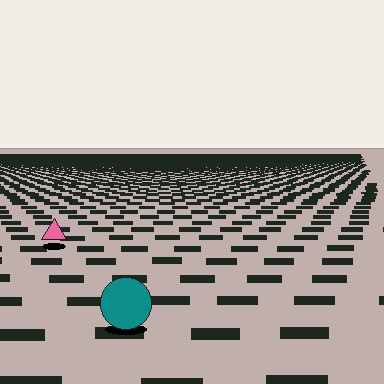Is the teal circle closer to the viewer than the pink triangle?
Yes. The teal circle is closer — you can tell from the texture gradient: the ground texture is coarser near it.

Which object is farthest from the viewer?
The pink triangle is farthest from the viewer. It appears smaller and the ground texture around it is denser.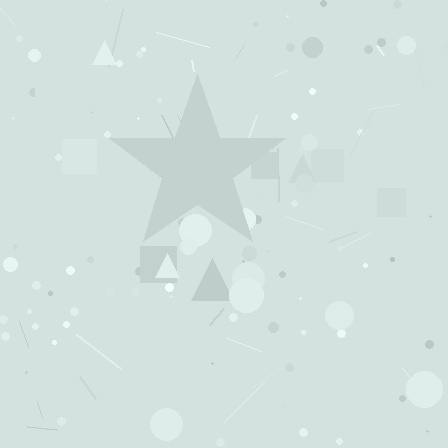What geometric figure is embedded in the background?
A star is embedded in the background.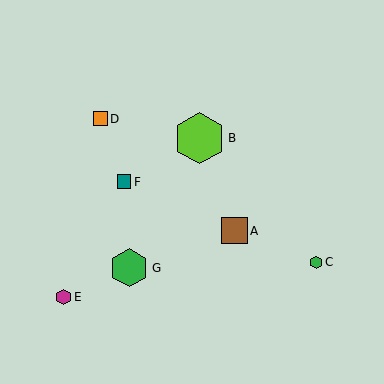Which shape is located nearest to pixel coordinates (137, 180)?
The teal square (labeled F) at (124, 182) is nearest to that location.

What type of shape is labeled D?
Shape D is an orange square.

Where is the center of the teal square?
The center of the teal square is at (124, 182).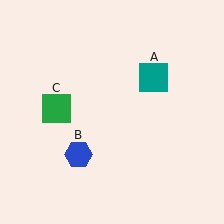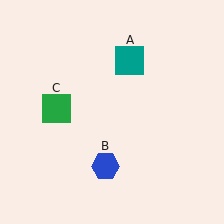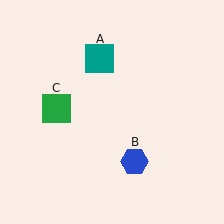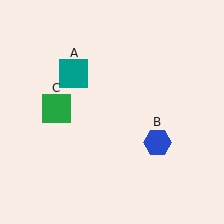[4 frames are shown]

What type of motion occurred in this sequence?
The teal square (object A), blue hexagon (object B) rotated counterclockwise around the center of the scene.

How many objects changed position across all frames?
2 objects changed position: teal square (object A), blue hexagon (object B).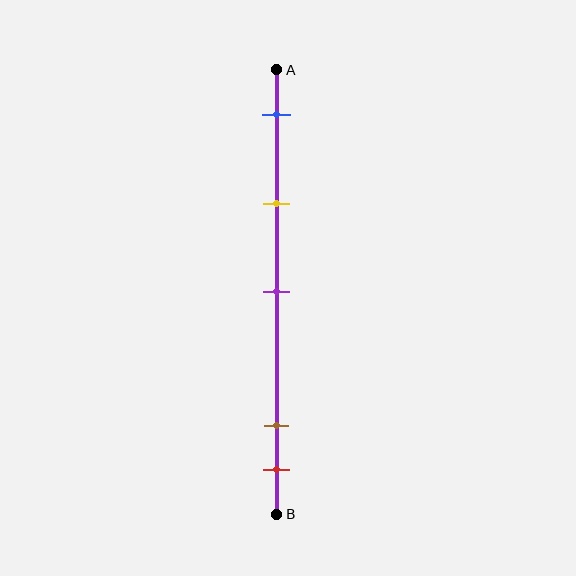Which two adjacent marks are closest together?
The brown and red marks are the closest adjacent pair.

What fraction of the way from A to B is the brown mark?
The brown mark is approximately 80% (0.8) of the way from A to B.